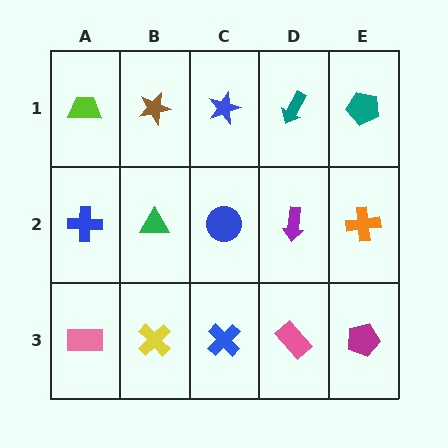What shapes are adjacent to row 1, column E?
An orange cross (row 2, column E), a teal arrow (row 1, column D).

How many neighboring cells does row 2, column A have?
3.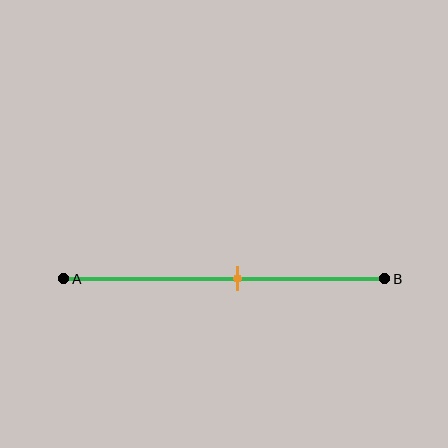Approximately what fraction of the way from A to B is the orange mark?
The orange mark is approximately 55% of the way from A to B.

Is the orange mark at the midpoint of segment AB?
No, the mark is at about 55% from A, not at the 50% midpoint.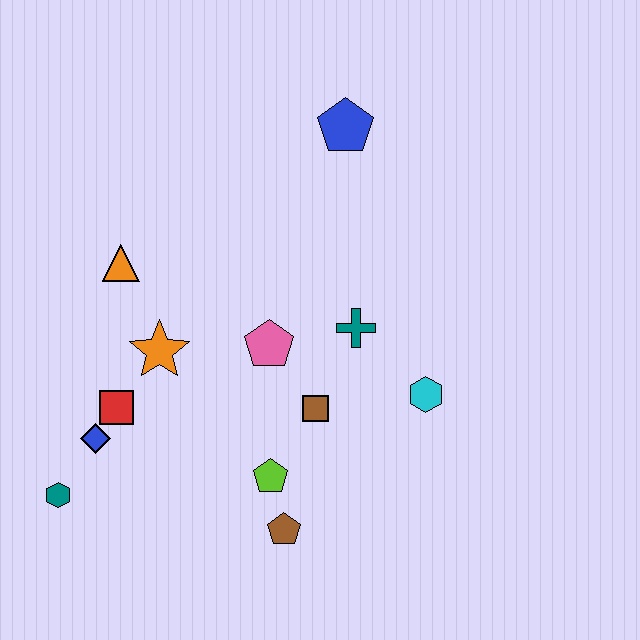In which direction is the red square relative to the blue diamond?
The red square is above the blue diamond.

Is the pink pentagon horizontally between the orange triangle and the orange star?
No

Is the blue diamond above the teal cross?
No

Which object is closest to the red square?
The blue diamond is closest to the red square.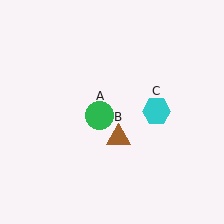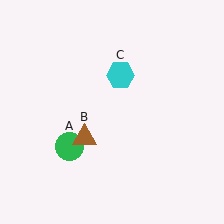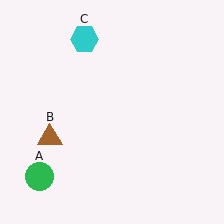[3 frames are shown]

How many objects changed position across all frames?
3 objects changed position: green circle (object A), brown triangle (object B), cyan hexagon (object C).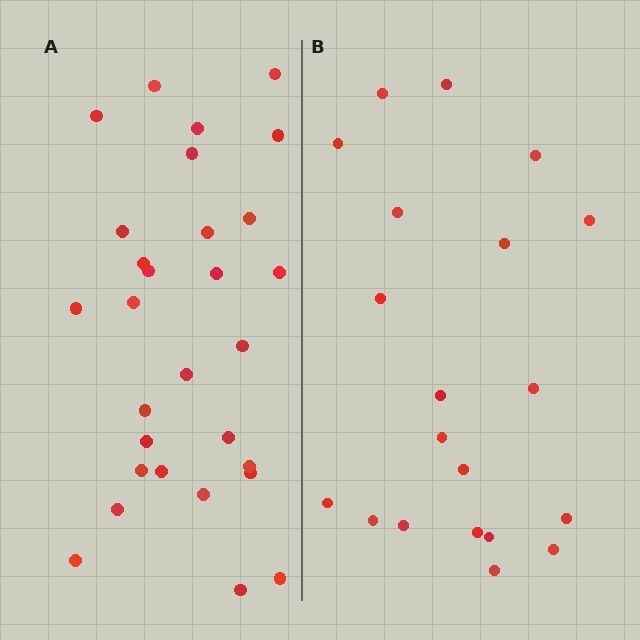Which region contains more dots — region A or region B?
Region A (the left region) has more dots.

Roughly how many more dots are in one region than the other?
Region A has roughly 8 or so more dots than region B.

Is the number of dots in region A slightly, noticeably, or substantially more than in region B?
Region A has substantially more. The ratio is roughly 1.4 to 1.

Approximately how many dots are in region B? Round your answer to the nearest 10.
About 20 dots.